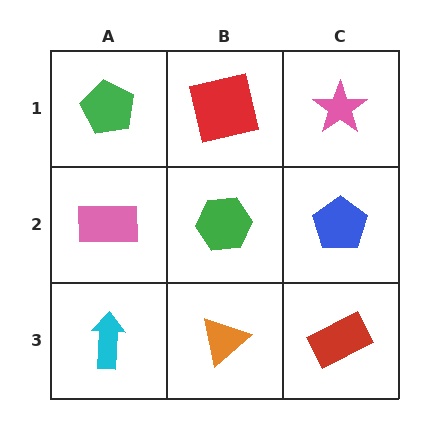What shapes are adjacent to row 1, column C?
A blue pentagon (row 2, column C), a red square (row 1, column B).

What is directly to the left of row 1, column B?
A green pentagon.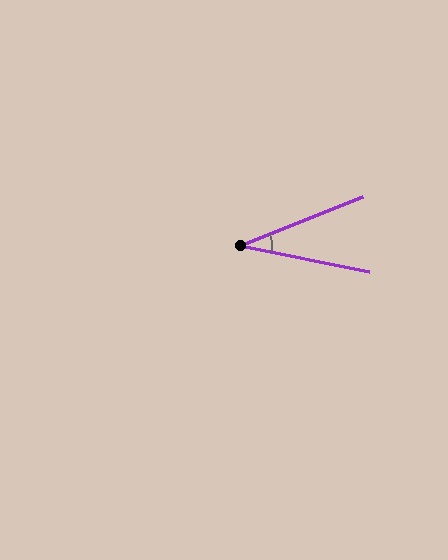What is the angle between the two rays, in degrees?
Approximately 33 degrees.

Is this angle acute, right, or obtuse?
It is acute.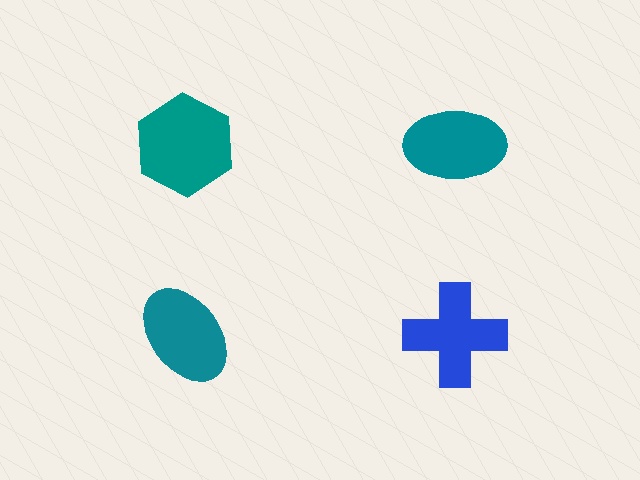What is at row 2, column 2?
A blue cross.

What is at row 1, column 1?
A teal hexagon.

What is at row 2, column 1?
A teal ellipse.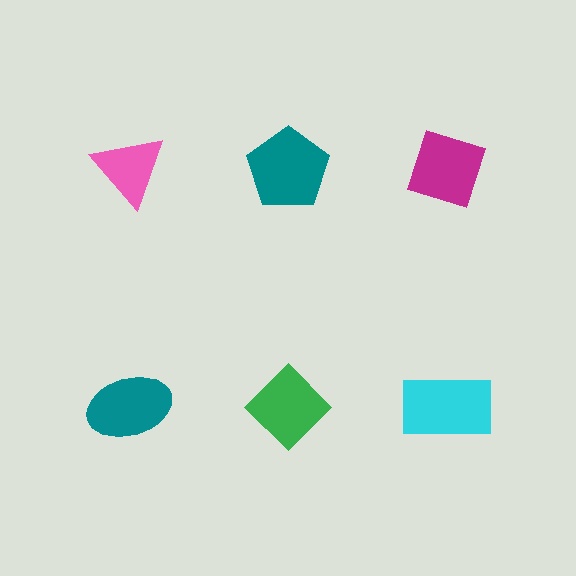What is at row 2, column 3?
A cyan rectangle.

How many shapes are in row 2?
3 shapes.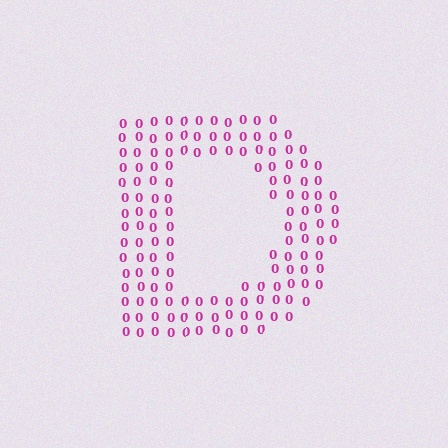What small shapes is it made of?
It is made of small digit 0's.